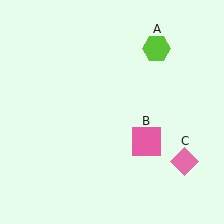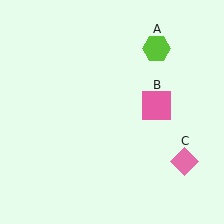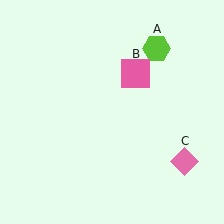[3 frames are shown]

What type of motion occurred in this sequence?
The pink square (object B) rotated counterclockwise around the center of the scene.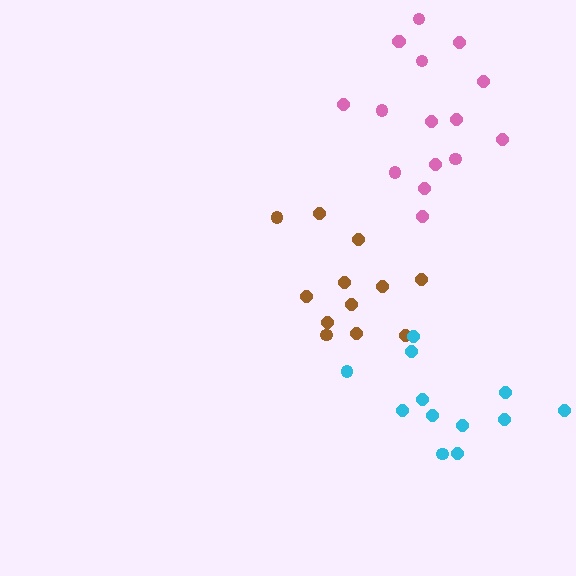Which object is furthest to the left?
The brown cluster is leftmost.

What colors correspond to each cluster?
The clusters are colored: pink, brown, cyan.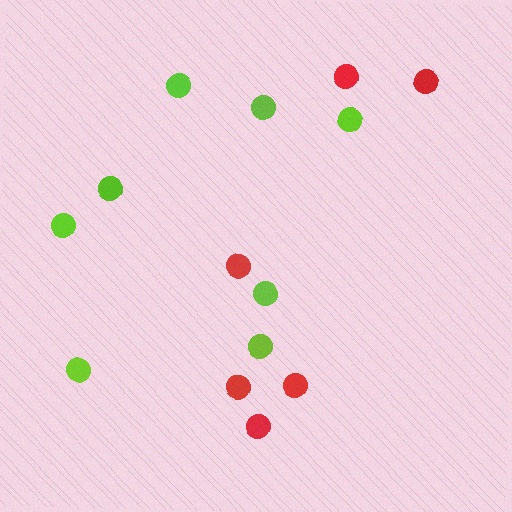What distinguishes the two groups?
There are 2 groups: one group of lime circles (8) and one group of red circles (6).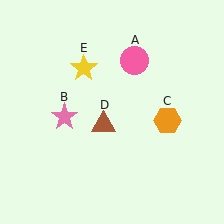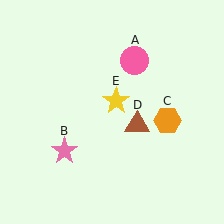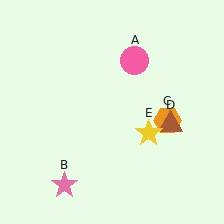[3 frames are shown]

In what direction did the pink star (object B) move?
The pink star (object B) moved down.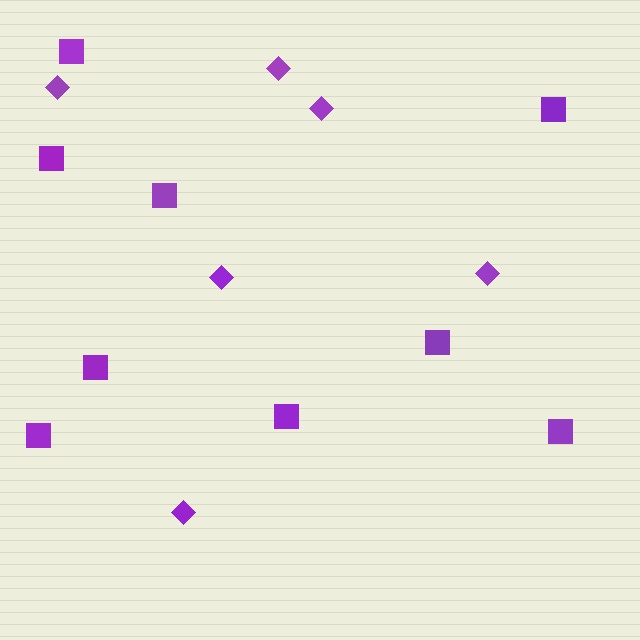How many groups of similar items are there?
There are 2 groups: one group of squares (9) and one group of diamonds (6).